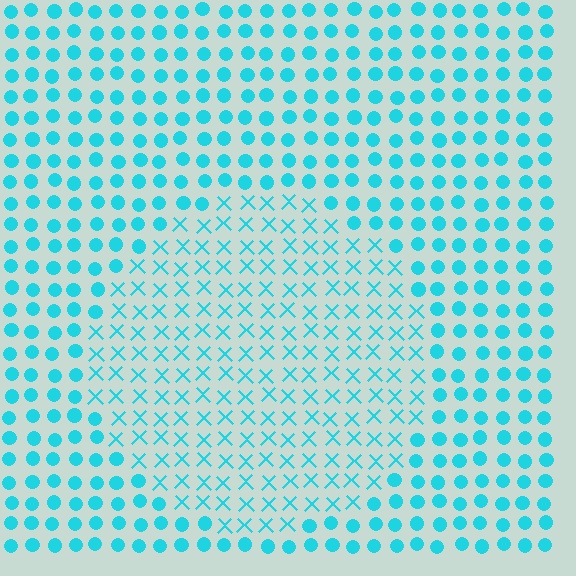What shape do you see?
I see a circle.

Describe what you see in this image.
The image is filled with small cyan elements arranged in a uniform grid. A circle-shaped region contains X marks, while the surrounding area contains circles. The boundary is defined purely by the change in element shape.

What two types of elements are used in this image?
The image uses X marks inside the circle region and circles outside it.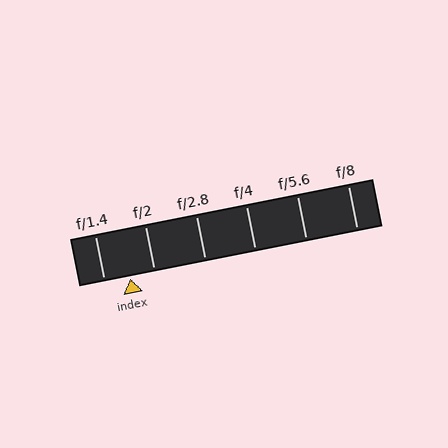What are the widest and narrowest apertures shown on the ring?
The widest aperture shown is f/1.4 and the narrowest is f/8.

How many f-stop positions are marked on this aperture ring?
There are 6 f-stop positions marked.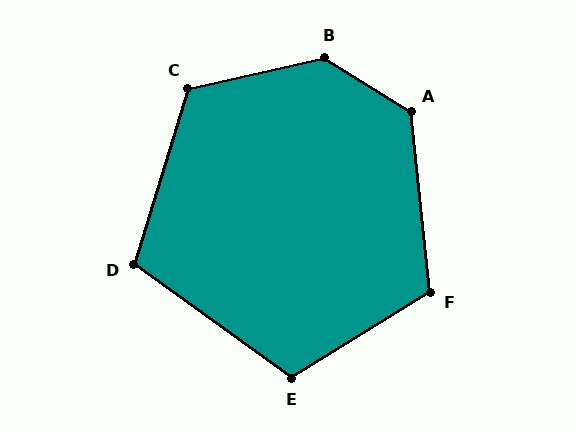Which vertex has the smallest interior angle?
D, at approximately 108 degrees.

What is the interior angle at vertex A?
Approximately 127 degrees (obtuse).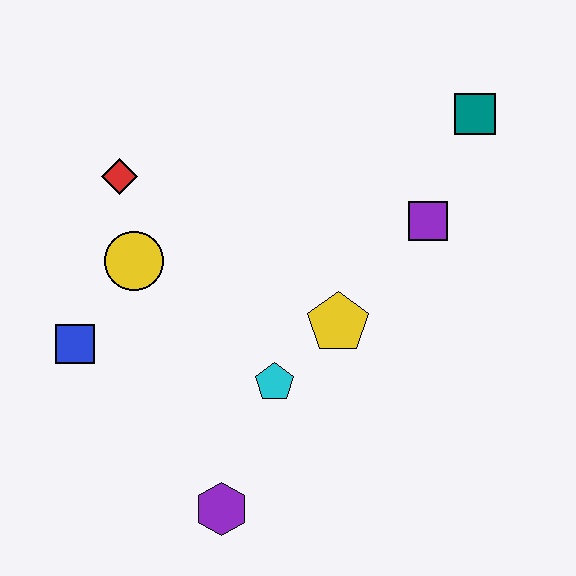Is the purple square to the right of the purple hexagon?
Yes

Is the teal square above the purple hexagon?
Yes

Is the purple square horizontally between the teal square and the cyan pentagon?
Yes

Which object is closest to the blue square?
The yellow circle is closest to the blue square.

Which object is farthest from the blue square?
The teal square is farthest from the blue square.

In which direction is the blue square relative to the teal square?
The blue square is to the left of the teal square.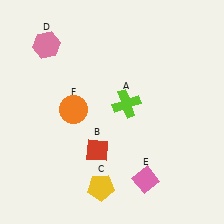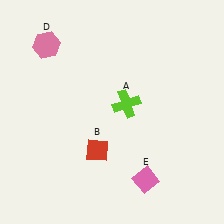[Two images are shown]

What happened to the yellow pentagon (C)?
The yellow pentagon (C) was removed in Image 2. It was in the bottom-left area of Image 1.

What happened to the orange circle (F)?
The orange circle (F) was removed in Image 2. It was in the top-left area of Image 1.